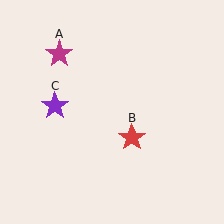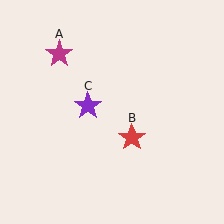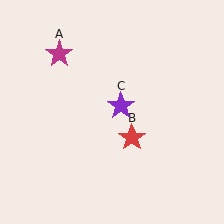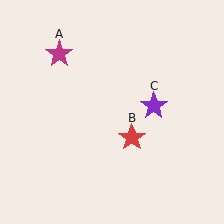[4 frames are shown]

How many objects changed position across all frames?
1 object changed position: purple star (object C).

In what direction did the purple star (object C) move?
The purple star (object C) moved right.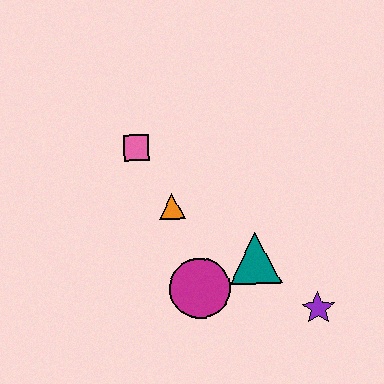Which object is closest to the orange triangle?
The pink square is closest to the orange triangle.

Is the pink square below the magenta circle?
No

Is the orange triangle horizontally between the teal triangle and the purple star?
No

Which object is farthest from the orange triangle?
The purple star is farthest from the orange triangle.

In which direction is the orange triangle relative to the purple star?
The orange triangle is to the left of the purple star.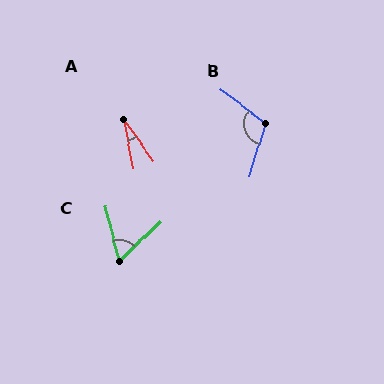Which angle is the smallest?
A, at approximately 25 degrees.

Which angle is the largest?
B, at approximately 109 degrees.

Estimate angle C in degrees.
Approximately 62 degrees.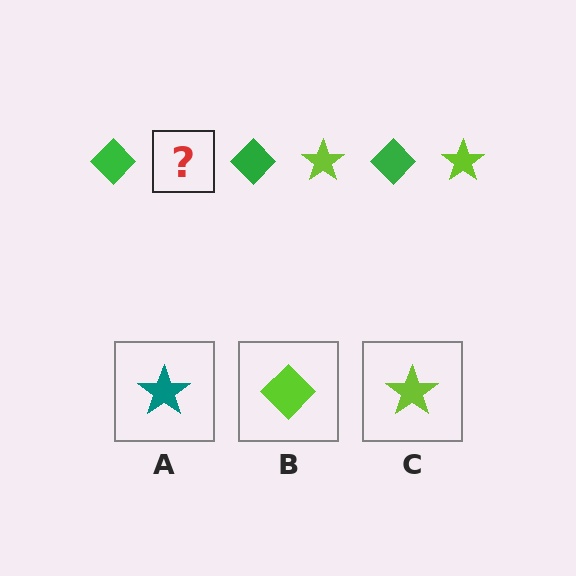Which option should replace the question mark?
Option C.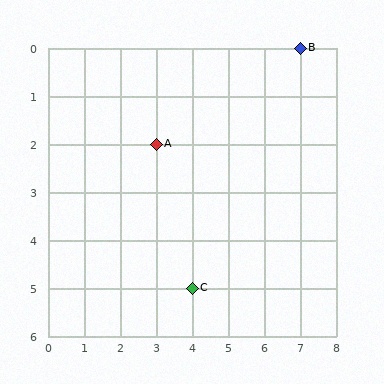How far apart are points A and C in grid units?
Points A and C are 1 column and 3 rows apart (about 3.2 grid units diagonally).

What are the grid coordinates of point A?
Point A is at grid coordinates (3, 2).